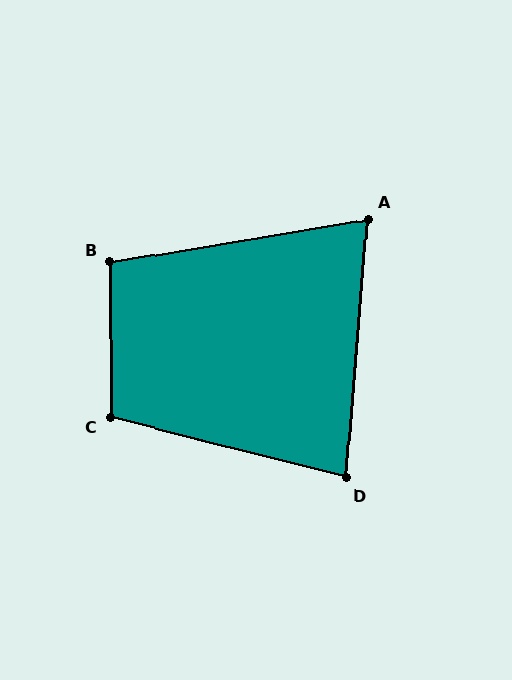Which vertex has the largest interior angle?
C, at approximately 104 degrees.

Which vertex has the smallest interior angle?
A, at approximately 76 degrees.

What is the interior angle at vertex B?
Approximately 100 degrees (obtuse).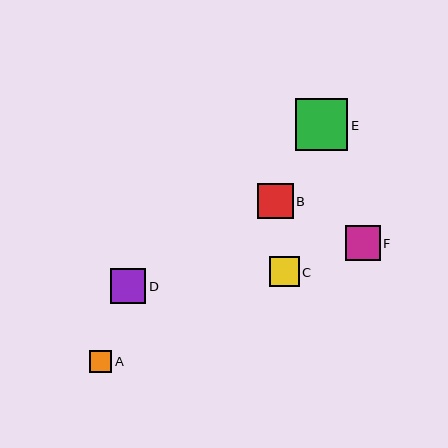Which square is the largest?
Square E is the largest with a size of approximately 53 pixels.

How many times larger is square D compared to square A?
Square D is approximately 1.6 times the size of square A.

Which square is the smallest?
Square A is the smallest with a size of approximately 22 pixels.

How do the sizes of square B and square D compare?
Square B and square D are approximately the same size.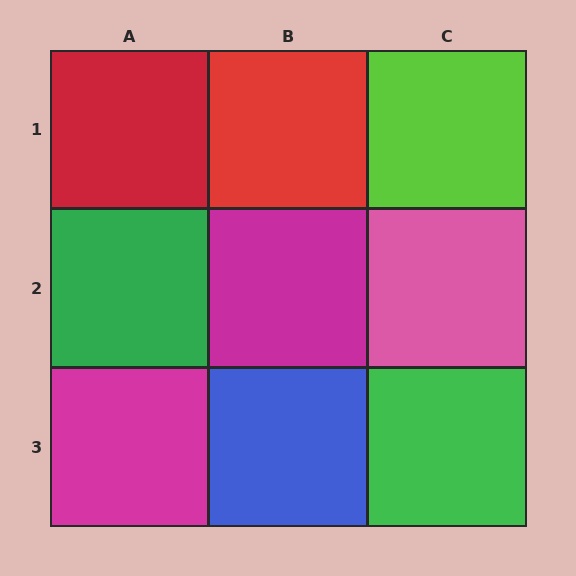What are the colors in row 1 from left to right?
Red, red, lime.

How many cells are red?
2 cells are red.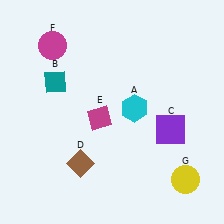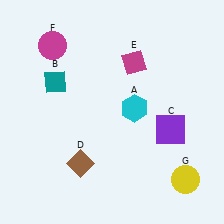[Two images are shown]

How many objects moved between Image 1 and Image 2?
1 object moved between the two images.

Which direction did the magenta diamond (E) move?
The magenta diamond (E) moved up.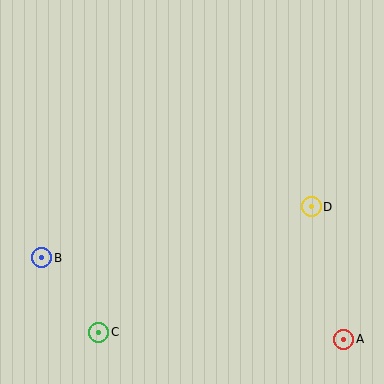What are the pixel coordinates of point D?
Point D is at (311, 207).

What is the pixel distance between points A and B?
The distance between A and B is 313 pixels.